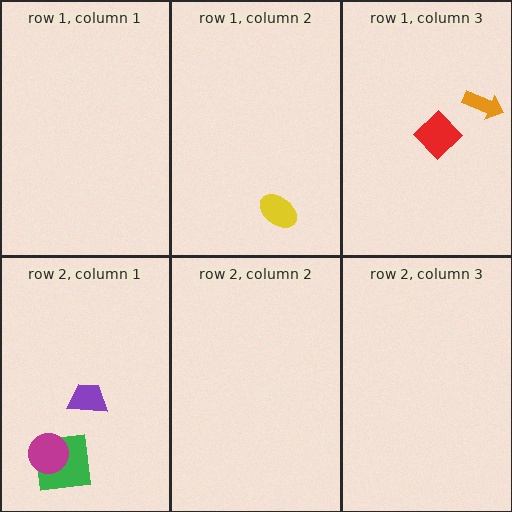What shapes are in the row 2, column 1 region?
The green square, the purple trapezoid, the magenta circle.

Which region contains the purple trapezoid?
The row 2, column 1 region.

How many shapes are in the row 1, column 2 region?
1.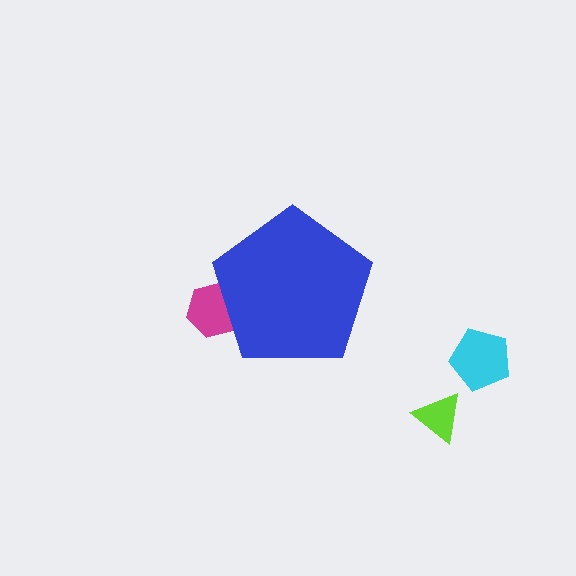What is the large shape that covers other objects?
A blue pentagon.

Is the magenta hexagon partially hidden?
Yes, the magenta hexagon is partially hidden behind the blue pentagon.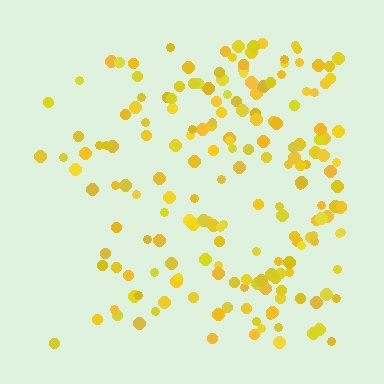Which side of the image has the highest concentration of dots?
The right.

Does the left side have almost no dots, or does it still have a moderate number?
Still a moderate number, just noticeably fewer than the right.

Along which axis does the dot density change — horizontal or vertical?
Horizontal.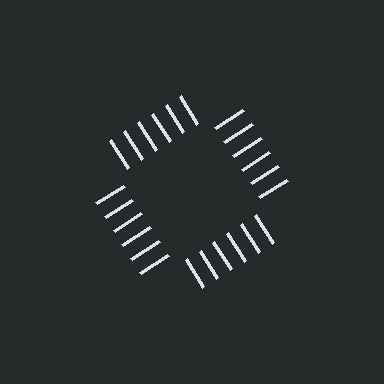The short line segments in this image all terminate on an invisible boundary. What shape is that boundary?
An illusory square — the line segments terminate on its edges but no continuous stroke is drawn.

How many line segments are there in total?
24 — 6 along each of the 4 edges.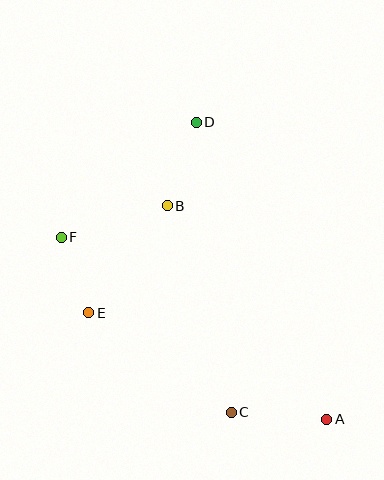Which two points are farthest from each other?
Points A and D are farthest from each other.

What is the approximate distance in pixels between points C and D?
The distance between C and D is approximately 292 pixels.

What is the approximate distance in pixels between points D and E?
The distance between D and E is approximately 218 pixels.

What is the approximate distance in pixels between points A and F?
The distance between A and F is approximately 322 pixels.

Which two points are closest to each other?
Points E and F are closest to each other.